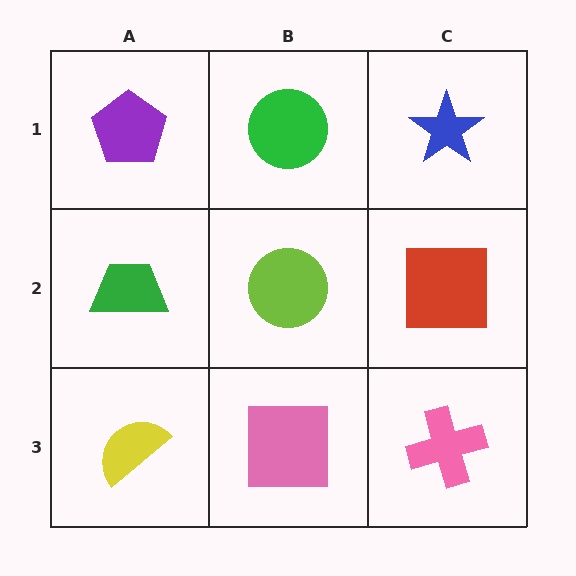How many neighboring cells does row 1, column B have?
3.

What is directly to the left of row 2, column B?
A green trapezoid.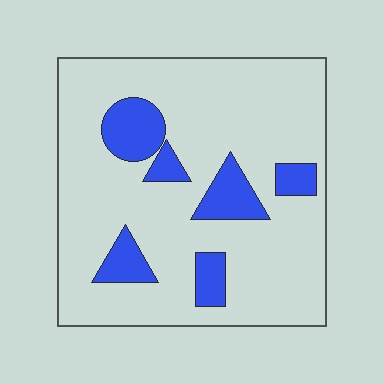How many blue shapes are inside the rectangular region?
6.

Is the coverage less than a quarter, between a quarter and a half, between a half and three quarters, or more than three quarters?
Less than a quarter.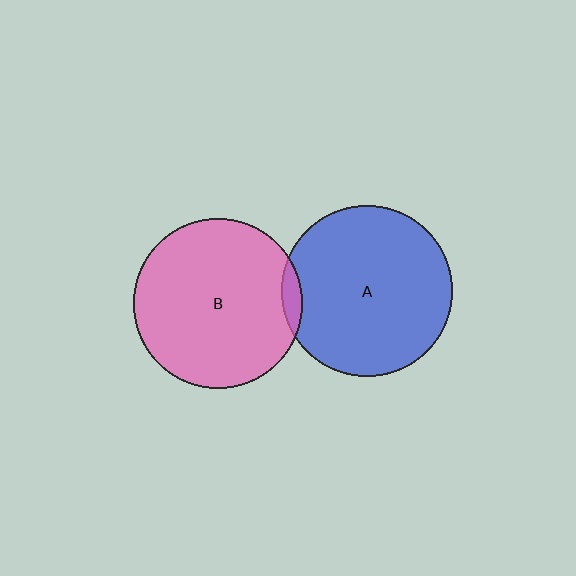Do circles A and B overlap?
Yes.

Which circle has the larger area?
Circle A (blue).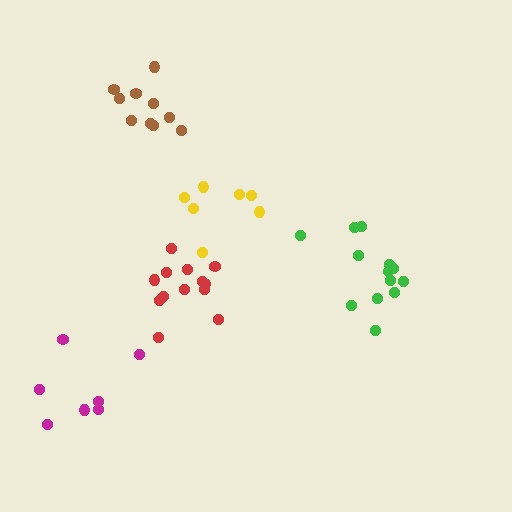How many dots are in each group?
Group 1: 13 dots, Group 2: 7 dots, Group 3: 7 dots, Group 4: 13 dots, Group 5: 10 dots (50 total).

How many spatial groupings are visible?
There are 5 spatial groupings.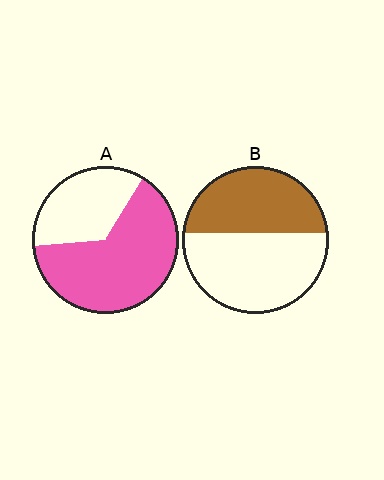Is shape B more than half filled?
No.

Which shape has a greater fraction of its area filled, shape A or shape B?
Shape A.